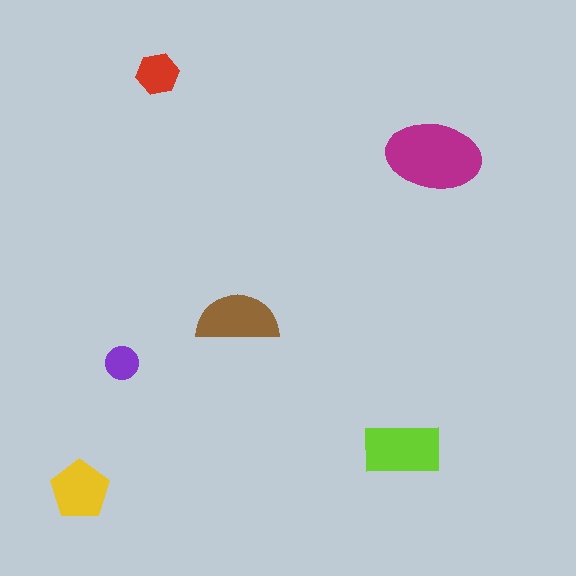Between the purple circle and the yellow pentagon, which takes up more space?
The yellow pentagon.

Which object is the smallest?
The purple circle.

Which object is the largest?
The magenta ellipse.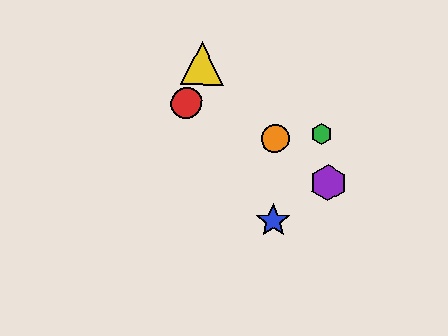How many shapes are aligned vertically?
2 shapes (the blue star, the orange circle) are aligned vertically.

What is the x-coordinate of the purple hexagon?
The purple hexagon is at x≈328.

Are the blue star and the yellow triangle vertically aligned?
No, the blue star is at x≈273 and the yellow triangle is at x≈202.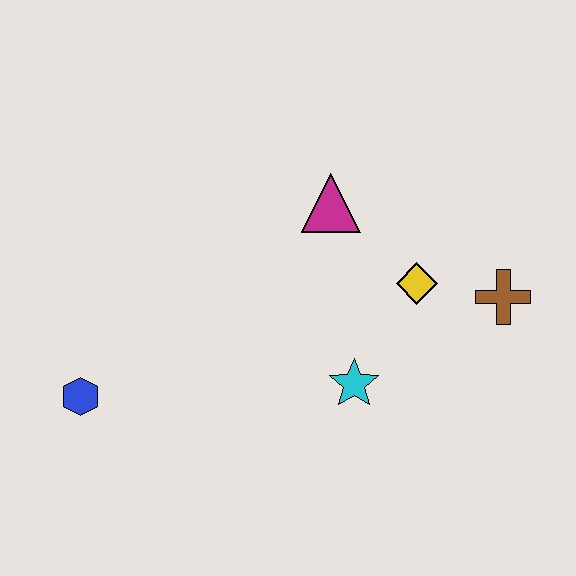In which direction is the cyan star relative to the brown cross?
The cyan star is to the left of the brown cross.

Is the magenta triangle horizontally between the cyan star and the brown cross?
No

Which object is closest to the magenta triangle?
The yellow diamond is closest to the magenta triangle.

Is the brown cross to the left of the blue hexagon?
No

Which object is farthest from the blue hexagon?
The brown cross is farthest from the blue hexagon.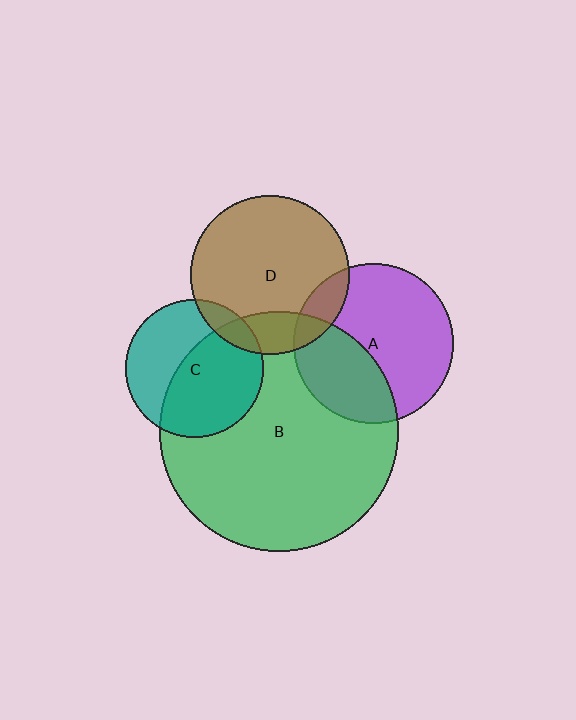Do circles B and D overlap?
Yes.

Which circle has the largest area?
Circle B (green).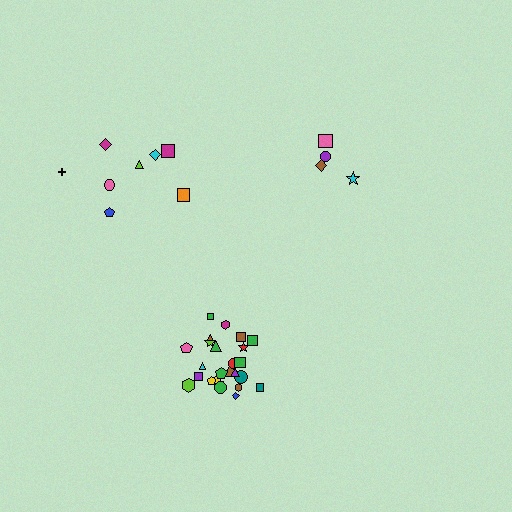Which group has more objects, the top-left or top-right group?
The top-left group.